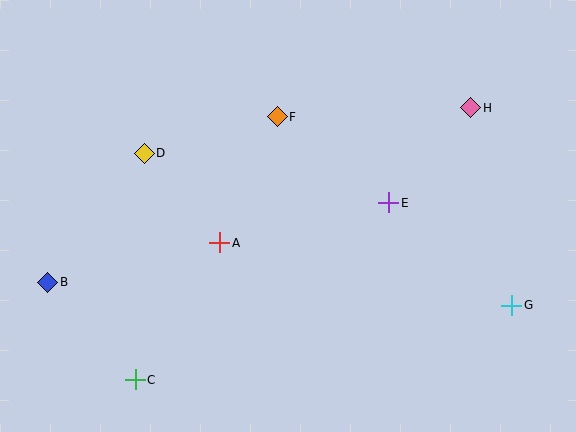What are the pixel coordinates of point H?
Point H is at (471, 108).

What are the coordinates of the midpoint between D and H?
The midpoint between D and H is at (307, 131).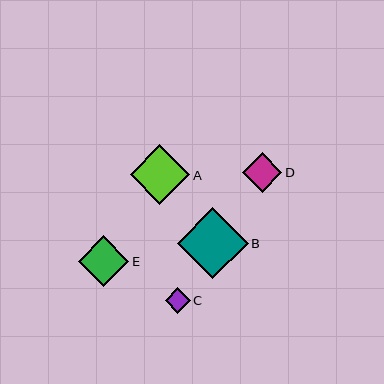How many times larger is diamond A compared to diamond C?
Diamond A is approximately 2.4 times the size of diamond C.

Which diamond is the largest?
Diamond B is the largest with a size of approximately 71 pixels.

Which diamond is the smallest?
Diamond C is the smallest with a size of approximately 25 pixels.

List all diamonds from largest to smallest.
From largest to smallest: B, A, E, D, C.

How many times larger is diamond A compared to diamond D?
Diamond A is approximately 1.5 times the size of diamond D.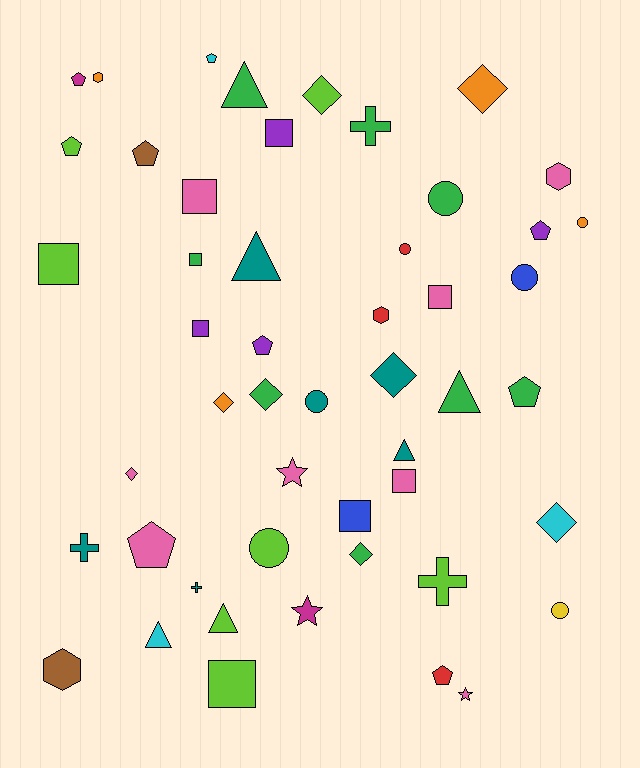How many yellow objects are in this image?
There is 1 yellow object.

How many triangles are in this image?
There are 6 triangles.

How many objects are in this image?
There are 50 objects.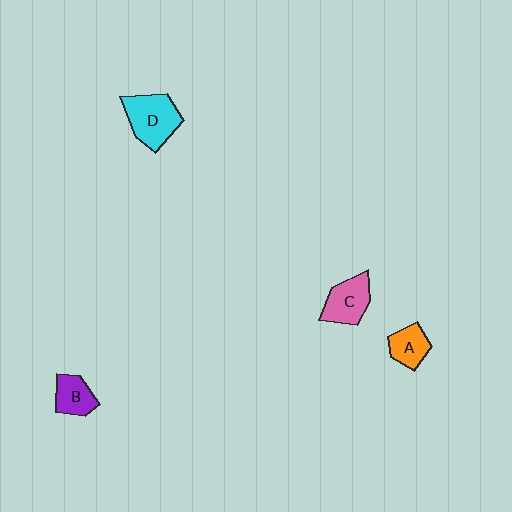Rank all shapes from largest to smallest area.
From largest to smallest: D (cyan), C (pink), B (purple), A (orange).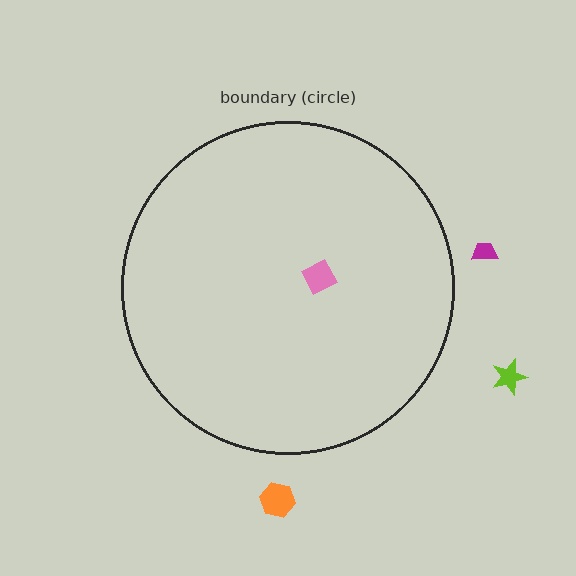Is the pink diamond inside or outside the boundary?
Inside.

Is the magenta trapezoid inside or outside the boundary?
Outside.